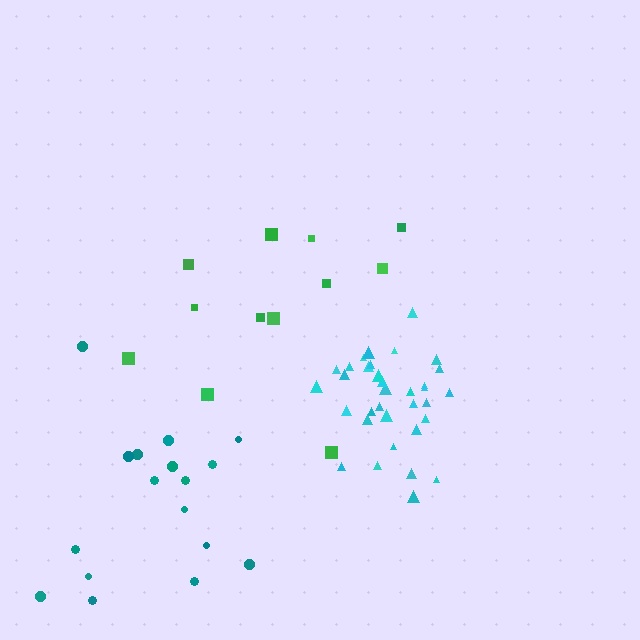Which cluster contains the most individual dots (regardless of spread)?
Cyan (34).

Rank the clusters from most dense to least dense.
cyan, teal, green.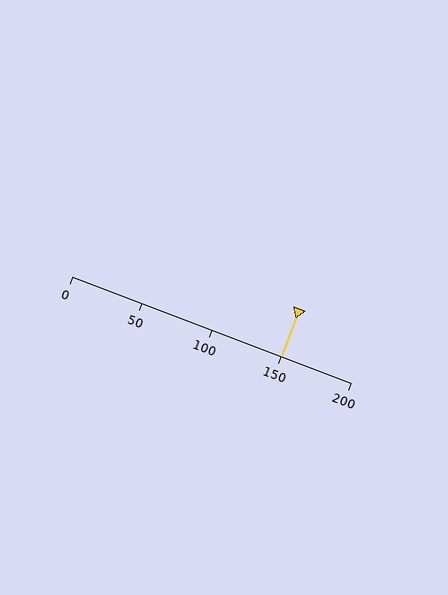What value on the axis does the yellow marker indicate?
The marker indicates approximately 150.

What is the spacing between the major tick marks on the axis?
The major ticks are spaced 50 apart.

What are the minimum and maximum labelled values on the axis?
The axis runs from 0 to 200.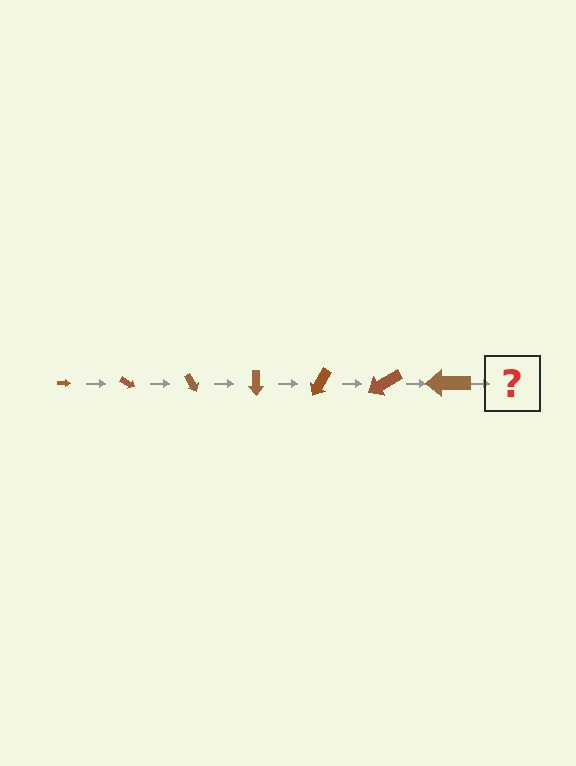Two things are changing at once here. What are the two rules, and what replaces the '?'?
The two rules are that the arrow grows larger each step and it rotates 30 degrees each step. The '?' should be an arrow, larger than the previous one and rotated 210 degrees from the start.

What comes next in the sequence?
The next element should be an arrow, larger than the previous one and rotated 210 degrees from the start.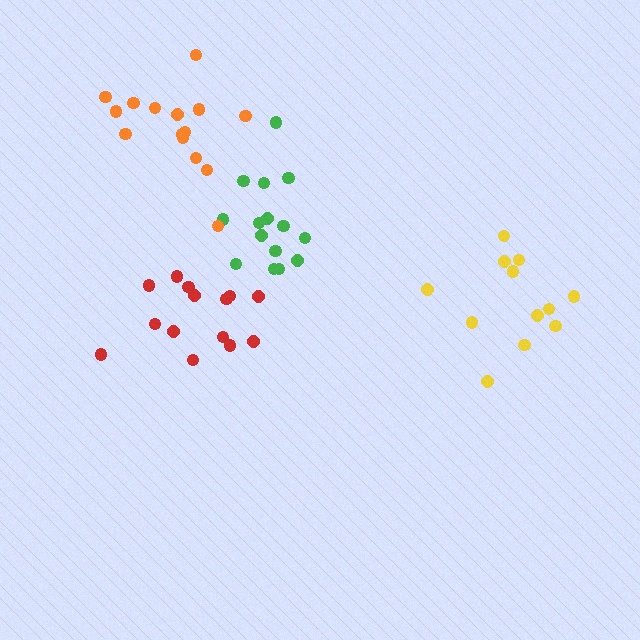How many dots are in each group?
Group 1: 12 dots, Group 2: 14 dots, Group 3: 15 dots, Group 4: 15 dots (56 total).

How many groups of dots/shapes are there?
There are 4 groups.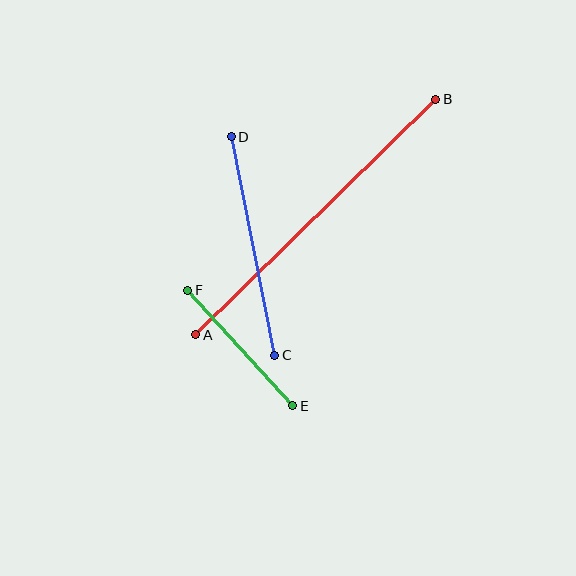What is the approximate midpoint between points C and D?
The midpoint is at approximately (253, 246) pixels.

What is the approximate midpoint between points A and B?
The midpoint is at approximately (316, 217) pixels.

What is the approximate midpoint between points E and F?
The midpoint is at approximately (240, 348) pixels.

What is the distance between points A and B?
The distance is approximately 336 pixels.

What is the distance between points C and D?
The distance is approximately 223 pixels.